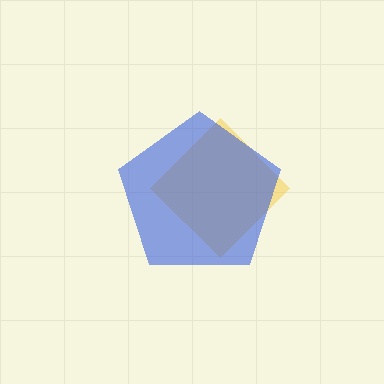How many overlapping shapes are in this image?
There are 2 overlapping shapes in the image.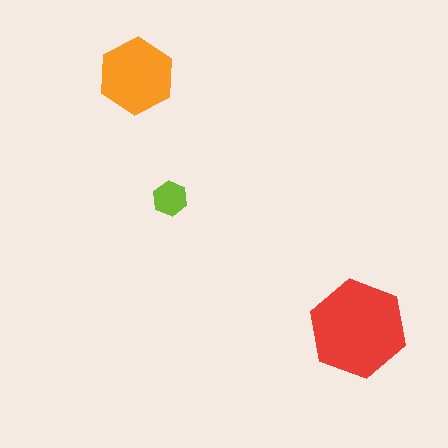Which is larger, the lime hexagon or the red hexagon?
The red one.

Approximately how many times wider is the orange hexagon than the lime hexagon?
About 2 times wider.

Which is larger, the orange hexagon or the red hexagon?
The red one.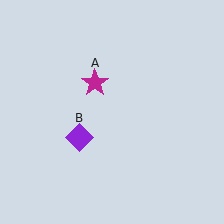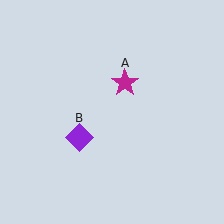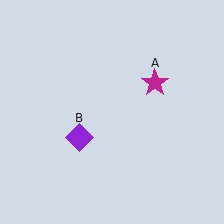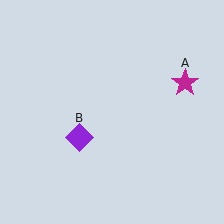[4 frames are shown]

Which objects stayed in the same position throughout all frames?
Purple diamond (object B) remained stationary.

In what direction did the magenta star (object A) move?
The magenta star (object A) moved right.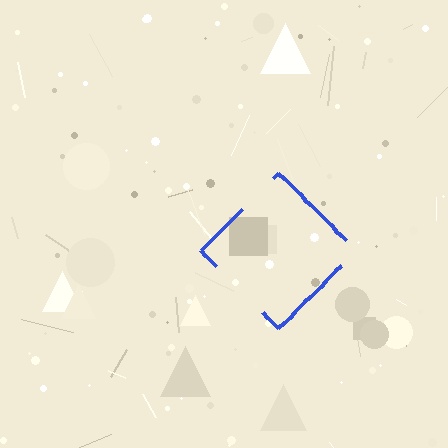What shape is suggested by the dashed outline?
The dashed outline suggests a diamond.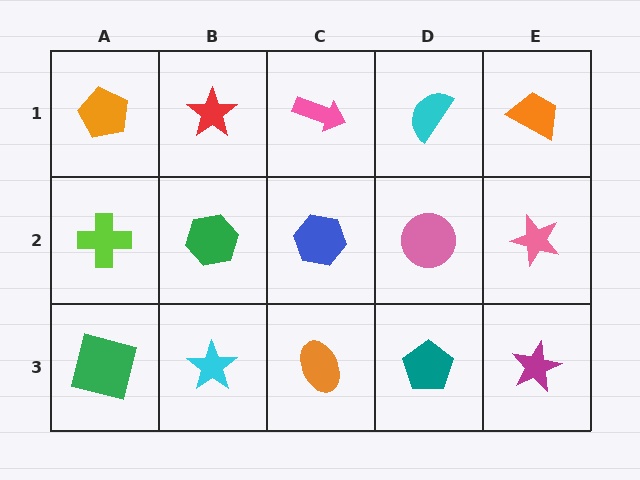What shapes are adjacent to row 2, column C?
A pink arrow (row 1, column C), an orange ellipse (row 3, column C), a green hexagon (row 2, column B), a pink circle (row 2, column D).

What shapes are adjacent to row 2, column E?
An orange trapezoid (row 1, column E), a magenta star (row 3, column E), a pink circle (row 2, column D).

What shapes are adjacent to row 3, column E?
A pink star (row 2, column E), a teal pentagon (row 3, column D).